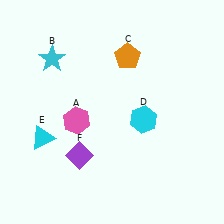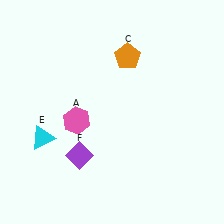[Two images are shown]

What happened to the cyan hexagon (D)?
The cyan hexagon (D) was removed in Image 2. It was in the bottom-right area of Image 1.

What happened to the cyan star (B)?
The cyan star (B) was removed in Image 2. It was in the top-left area of Image 1.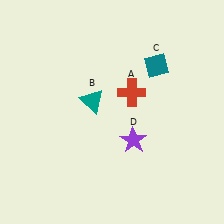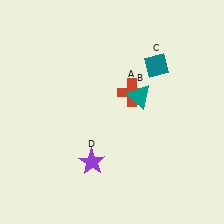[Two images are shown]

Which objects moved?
The objects that moved are: the teal triangle (B), the purple star (D).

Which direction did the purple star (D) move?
The purple star (D) moved left.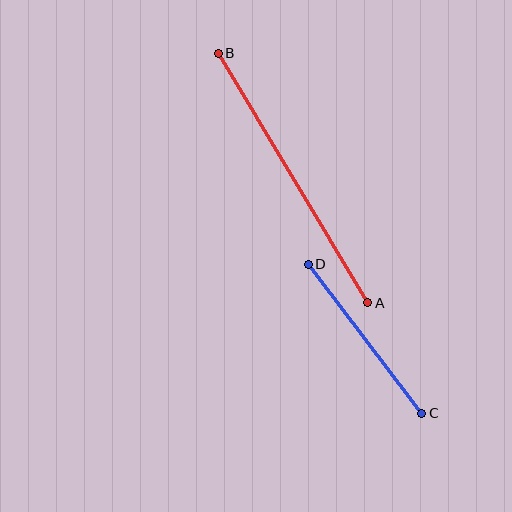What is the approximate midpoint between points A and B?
The midpoint is at approximately (293, 178) pixels.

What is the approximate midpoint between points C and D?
The midpoint is at approximately (365, 339) pixels.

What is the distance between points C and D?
The distance is approximately 188 pixels.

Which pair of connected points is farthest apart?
Points A and B are farthest apart.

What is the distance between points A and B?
The distance is approximately 291 pixels.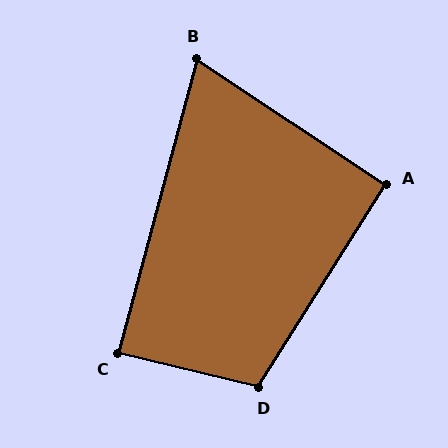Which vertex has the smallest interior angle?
B, at approximately 72 degrees.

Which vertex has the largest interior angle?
D, at approximately 108 degrees.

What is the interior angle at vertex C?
Approximately 89 degrees (approximately right).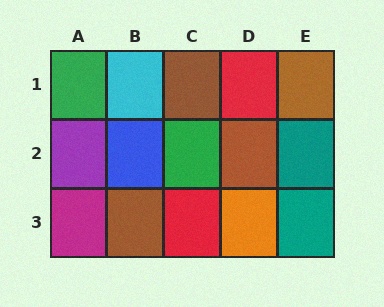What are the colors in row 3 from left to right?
Magenta, brown, red, orange, teal.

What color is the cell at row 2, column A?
Purple.